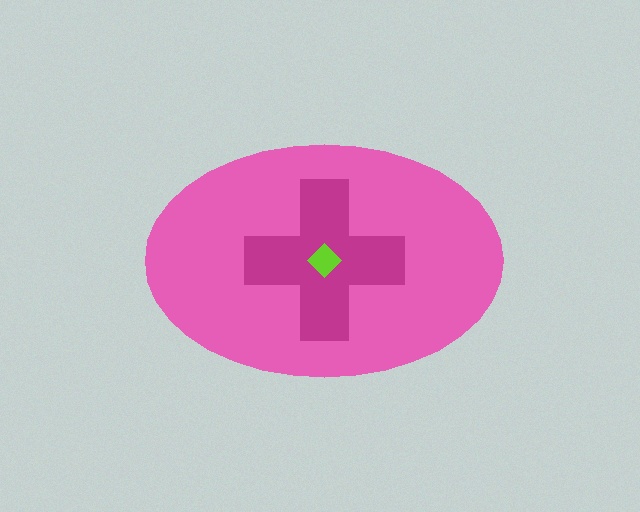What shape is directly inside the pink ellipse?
The magenta cross.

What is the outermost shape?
The pink ellipse.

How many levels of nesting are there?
3.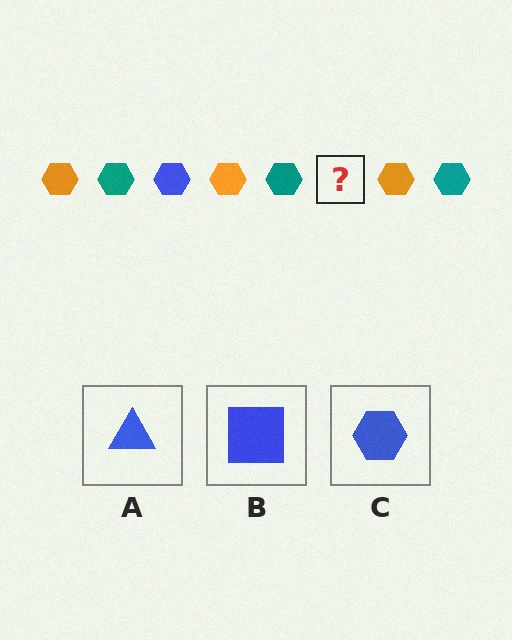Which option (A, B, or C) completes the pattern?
C.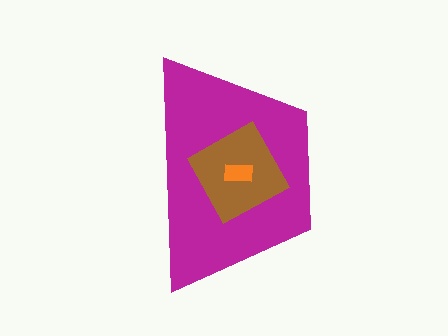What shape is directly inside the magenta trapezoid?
The brown diamond.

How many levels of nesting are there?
3.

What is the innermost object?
The orange rectangle.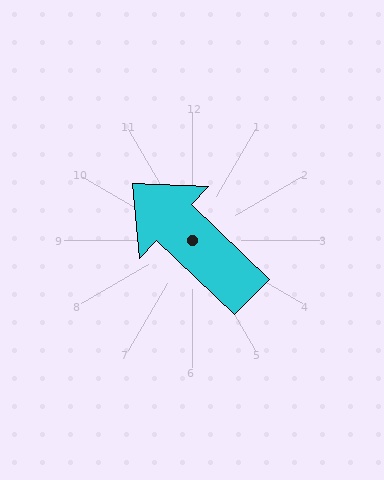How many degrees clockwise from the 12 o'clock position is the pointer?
Approximately 314 degrees.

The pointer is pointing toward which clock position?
Roughly 10 o'clock.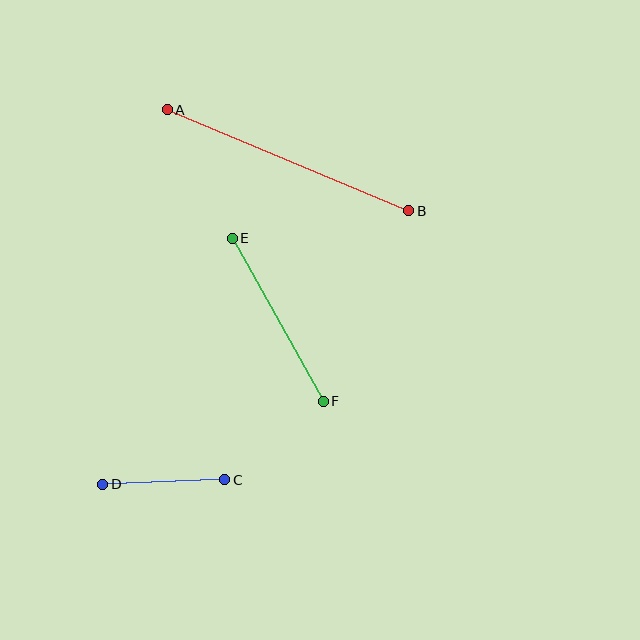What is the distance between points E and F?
The distance is approximately 187 pixels.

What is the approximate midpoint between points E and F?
The midpoint is at approximately (278, 320) pixels.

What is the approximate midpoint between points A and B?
The midpoint is at approximately (288, 160) pixels.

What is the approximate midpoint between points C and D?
The midpoint is at approximately (164, 482) pixels.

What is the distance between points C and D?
The distance is approximately 122 pixels.